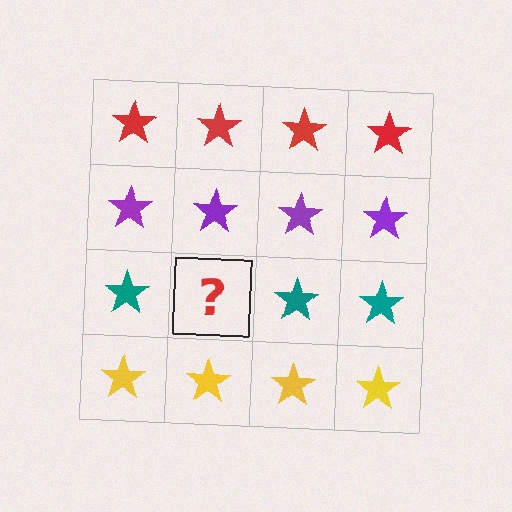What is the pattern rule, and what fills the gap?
The rule is that each row has a consistent color. The gap should be filled with a teal star.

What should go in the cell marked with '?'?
The missing cell should contain a teal star.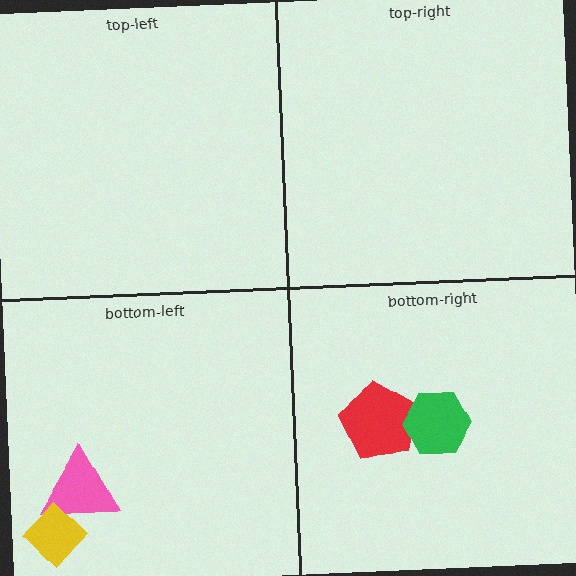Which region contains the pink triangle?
The bottom-left region.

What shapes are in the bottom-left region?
The pink triangle, the yellow diamond.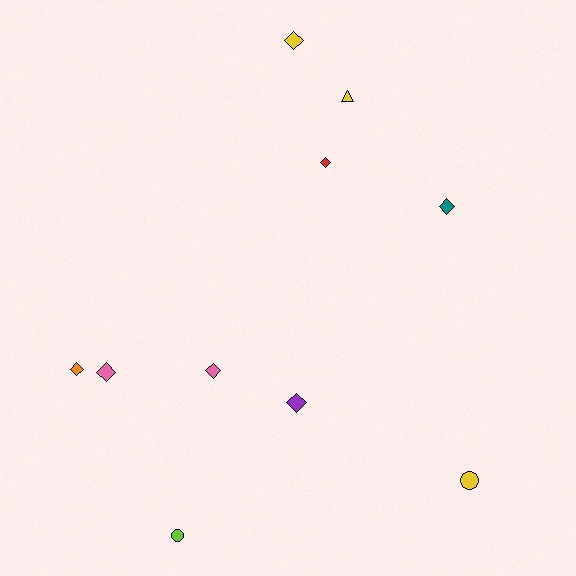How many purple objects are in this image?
There is 1 purple object.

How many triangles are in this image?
There is 1 triangle.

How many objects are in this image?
There are 10 objects.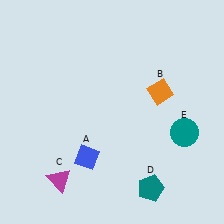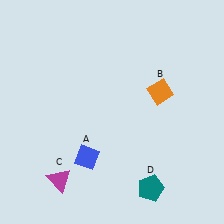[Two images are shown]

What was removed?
The teal circle (E) was removed in Image 2.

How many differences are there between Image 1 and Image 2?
There is 1 difference between the two images.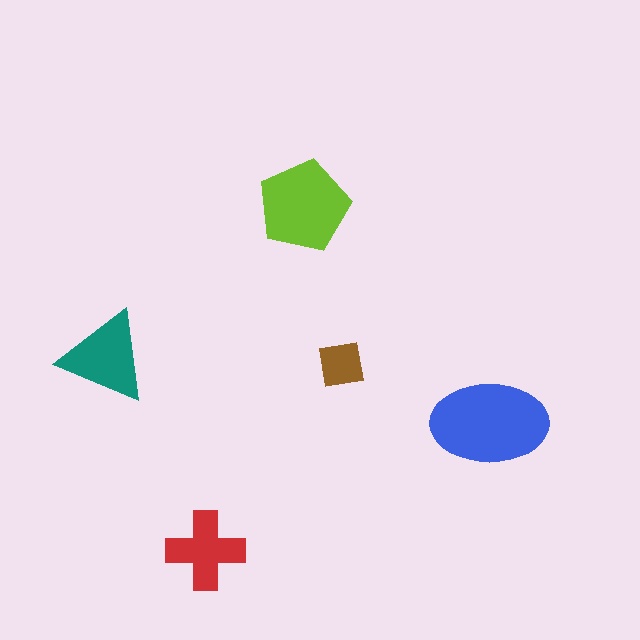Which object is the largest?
The blue ellipse.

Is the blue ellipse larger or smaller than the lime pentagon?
Larger.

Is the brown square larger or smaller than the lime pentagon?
Smaller.